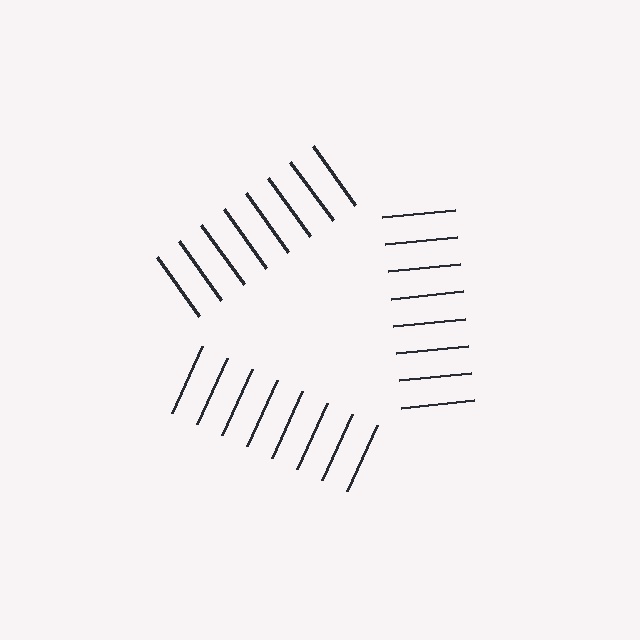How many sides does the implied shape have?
3 sides — the line-ends trace a triangle.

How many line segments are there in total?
24 — 8 along each of the 3 edges.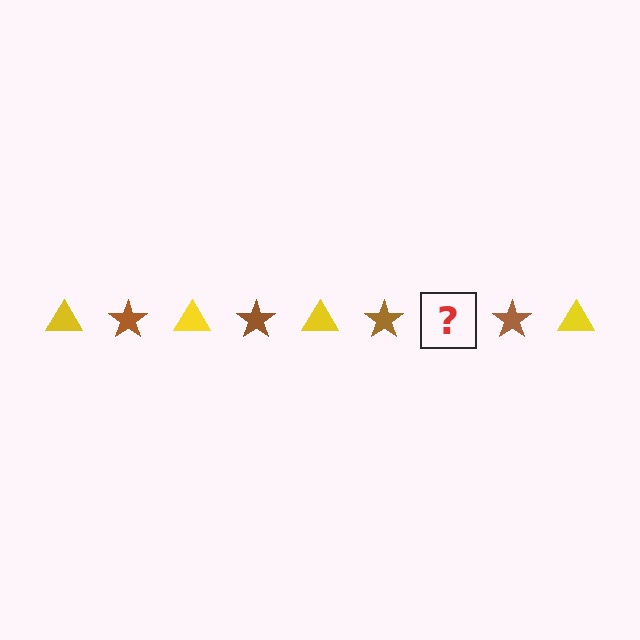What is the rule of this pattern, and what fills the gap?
The rule is that the pattern alternates between yellow triangle and brown star. The gap should be filled with a yellow triangle.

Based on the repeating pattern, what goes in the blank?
The blank should be a yellow triangle.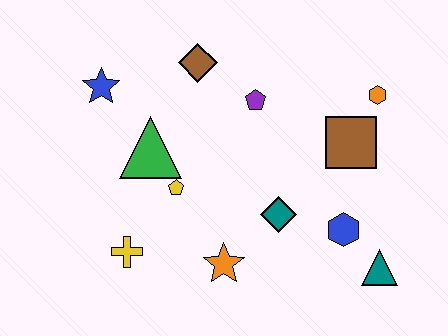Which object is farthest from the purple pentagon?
The teal triangle is farthest from the purple pentagon.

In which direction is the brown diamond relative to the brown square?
The brown diamond is to the left of the brown square.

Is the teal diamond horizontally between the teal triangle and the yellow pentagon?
Yes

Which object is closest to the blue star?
The green triangle is closest to the blue star.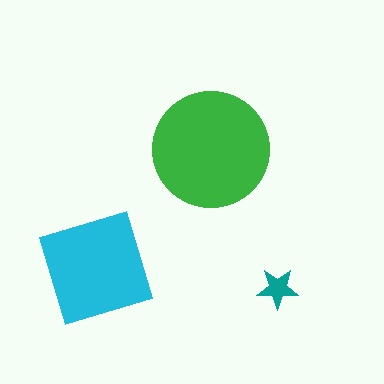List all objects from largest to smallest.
The green circle, the cyan diamond, the teal star.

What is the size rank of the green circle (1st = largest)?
1st.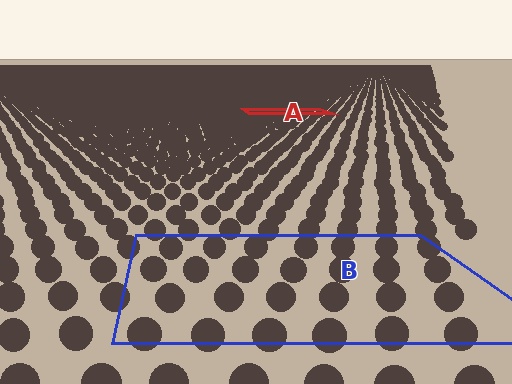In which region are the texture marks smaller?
The texture marks are smaller in region A, because it is farther away.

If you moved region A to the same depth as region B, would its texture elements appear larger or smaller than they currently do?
They would appear larger. At a closer depth, the same texture elements are projected at a bigger on-screen size.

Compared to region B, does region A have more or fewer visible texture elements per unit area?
Region A has more texture elements per unit area — they are packed more densely because it is farther away.